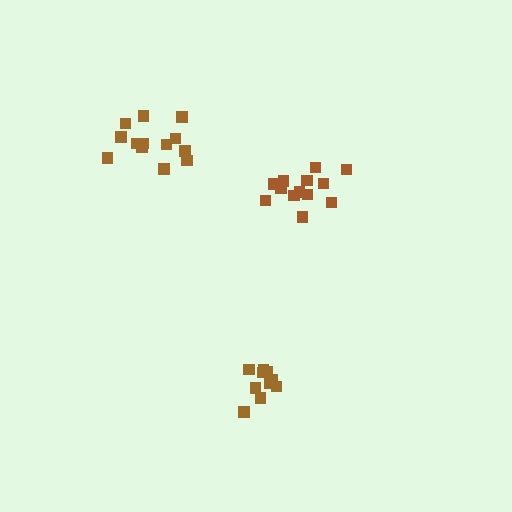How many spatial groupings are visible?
There are 3 spatial groupings.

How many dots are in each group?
Group 1: 10 dots, Group 2: 13 dots, Group 3: 13 dots (36 total).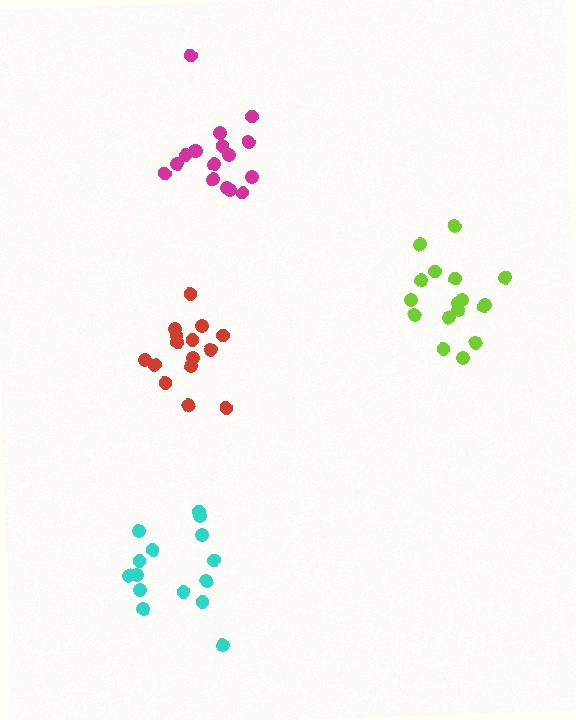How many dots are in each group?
Group 1: 15 dots, Group 2: 17 dots, Group 3: 15 dots, Group 4: 17 dots (64 total).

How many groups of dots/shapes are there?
There are 4 groups.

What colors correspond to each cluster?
The clusters are colored: red, lime, cyan, magenta.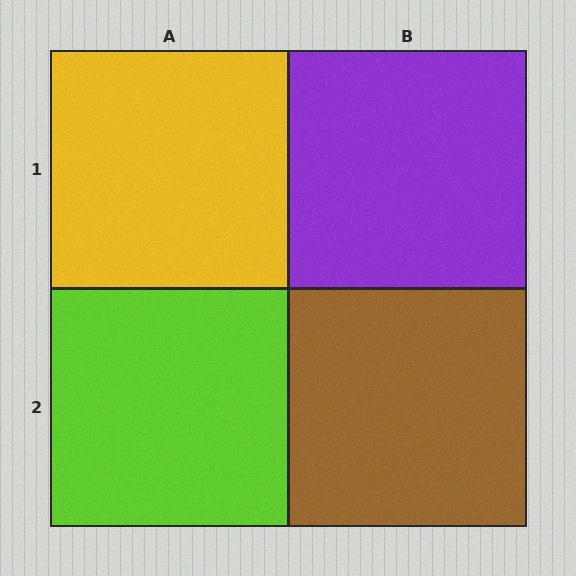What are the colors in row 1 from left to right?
Yellow, purple.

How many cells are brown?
1 cell is brown.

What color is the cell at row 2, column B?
Brown.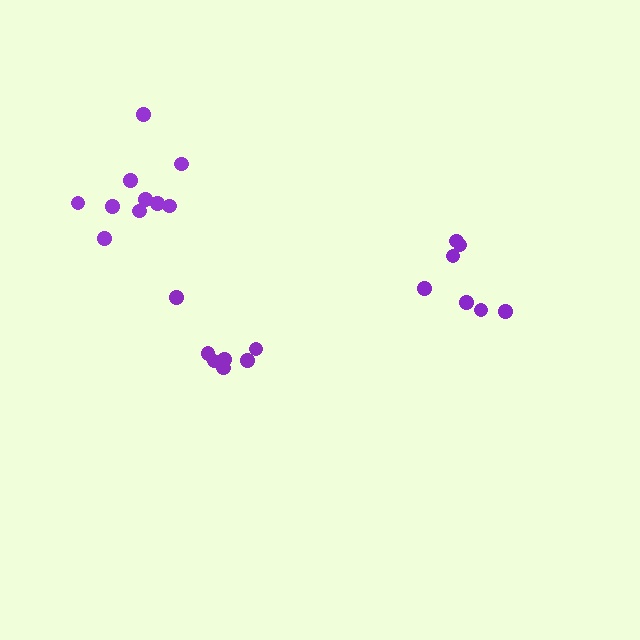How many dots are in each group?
Group 1: 7 dots, Group 2: 10 dots, Group 3: 7 dots (24 total).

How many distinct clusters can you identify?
There are 3 distinct clusters.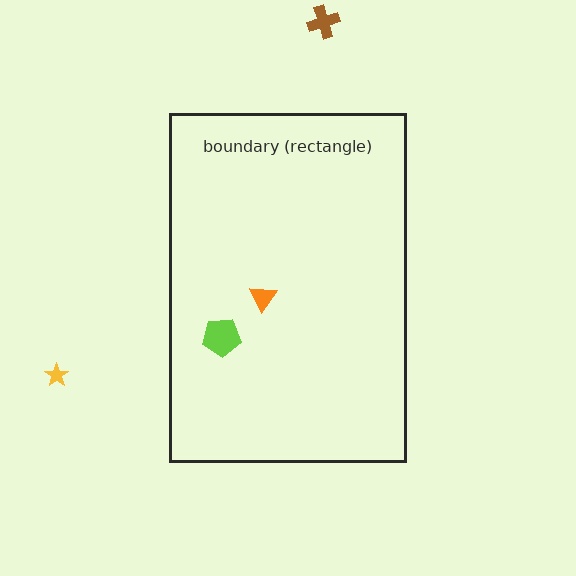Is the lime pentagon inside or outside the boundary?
Inside.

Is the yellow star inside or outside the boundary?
Outside.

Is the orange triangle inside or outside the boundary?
Inside.